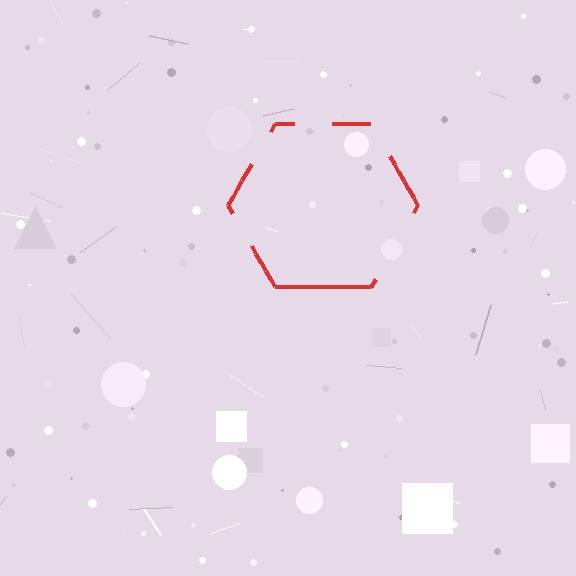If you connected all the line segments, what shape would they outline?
They would outline a hexagon.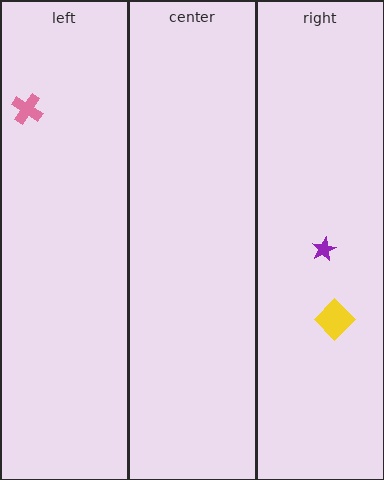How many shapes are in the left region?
1.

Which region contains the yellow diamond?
The right region.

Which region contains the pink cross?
The left region.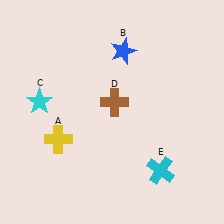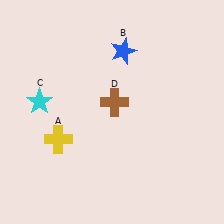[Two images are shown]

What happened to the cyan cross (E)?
The cyan cross (E) was removed in Image 2. It was in the bottom-right area of Image 1.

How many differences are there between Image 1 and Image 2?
There is 1 difference between the two images.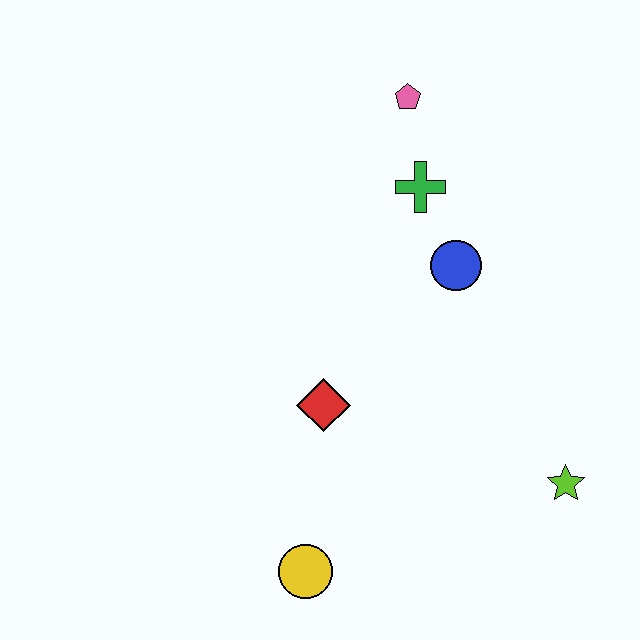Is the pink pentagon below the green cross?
No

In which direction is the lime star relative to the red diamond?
The lime star is to the right of the red diamond.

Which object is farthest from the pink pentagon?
The yellow circle is farthest from the pink pentagon.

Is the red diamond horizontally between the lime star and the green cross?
No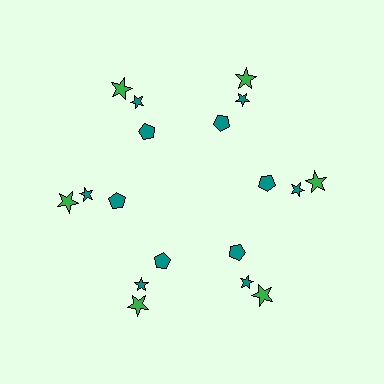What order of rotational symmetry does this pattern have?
This pattern has 6-fold rotational symmetry.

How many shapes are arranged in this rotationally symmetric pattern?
There are 18 shapes, arranged in 6 groups of 3.